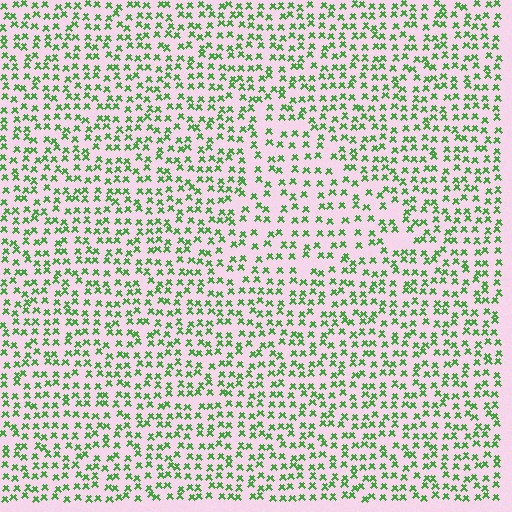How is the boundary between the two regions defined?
The boundary is defined by a change in element density (approximately 1.5x ratio). All elements are the same color, size, and shape.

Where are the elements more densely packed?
The elements are more densely packed outside the triangle boundary.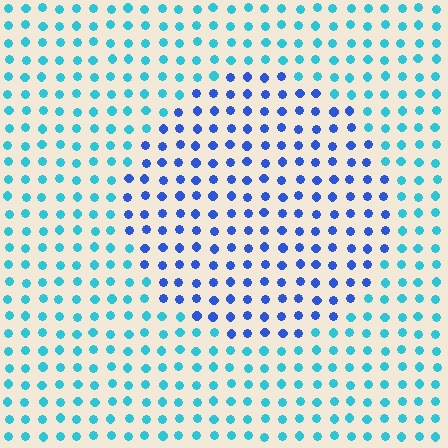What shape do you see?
I see a circle.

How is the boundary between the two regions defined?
The boundary is defined purely by a slight shift in hue (about 40 degrees). Spacing, size, and orientation are identical on both sides.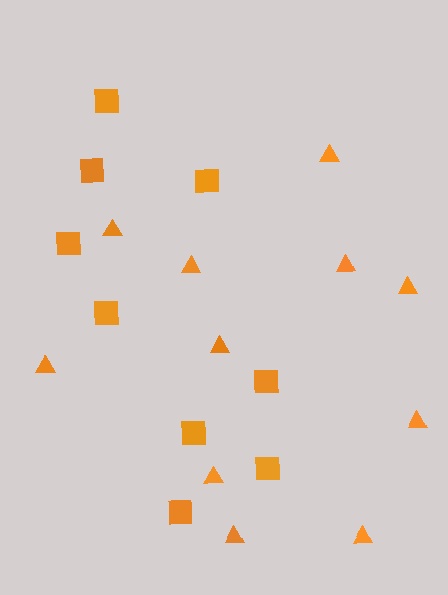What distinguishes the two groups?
There are 2 groups: one group of triangles (11) and one group of squares (9).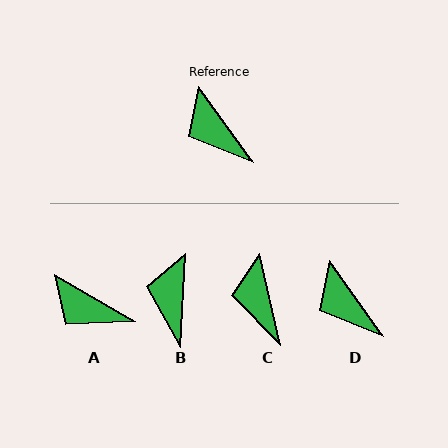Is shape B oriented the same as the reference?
No, it is off by about 38 degrees.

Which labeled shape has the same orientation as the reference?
D.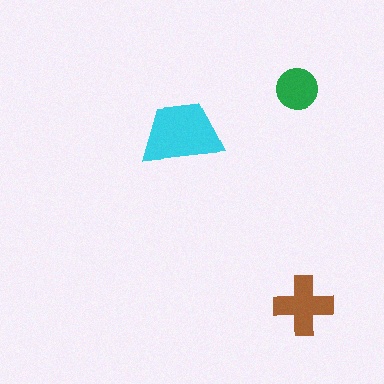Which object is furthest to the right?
The brown cross is rightmost.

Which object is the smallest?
The green circle.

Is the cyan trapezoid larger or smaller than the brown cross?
Larger.